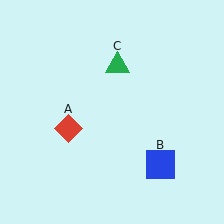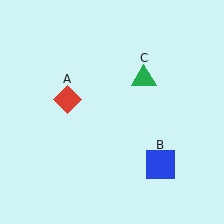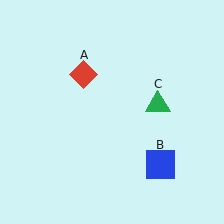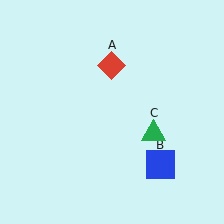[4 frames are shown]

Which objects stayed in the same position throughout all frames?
Blue square (object B) remained stationary.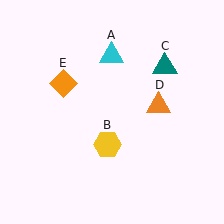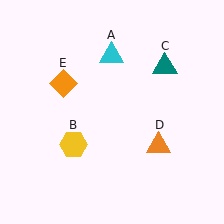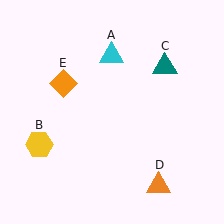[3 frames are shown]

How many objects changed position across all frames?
2 objects changed position: yellow hexagon (object B), orange triangle (object D).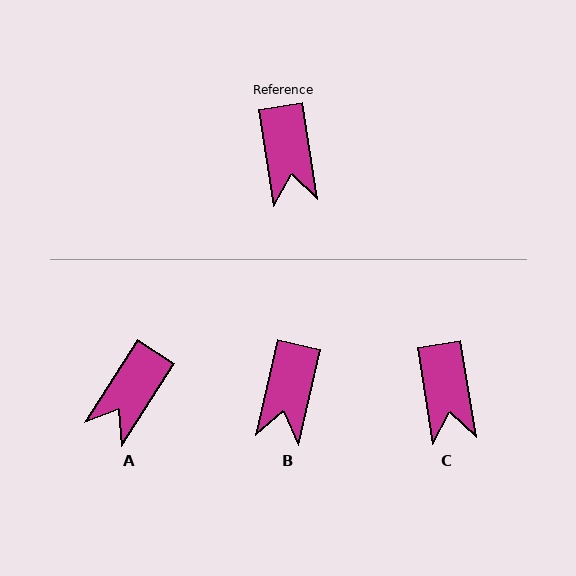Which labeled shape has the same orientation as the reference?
C.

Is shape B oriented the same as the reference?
No, it is off by about 22 degrees.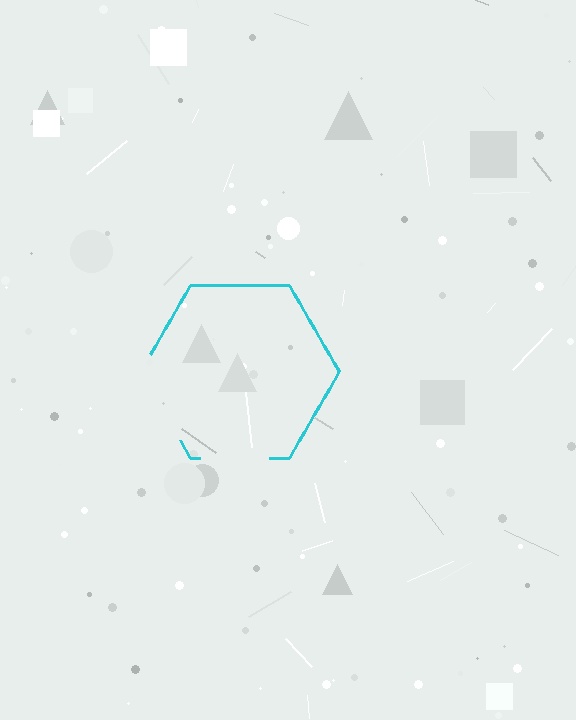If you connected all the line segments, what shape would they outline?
They would outline a hexagon.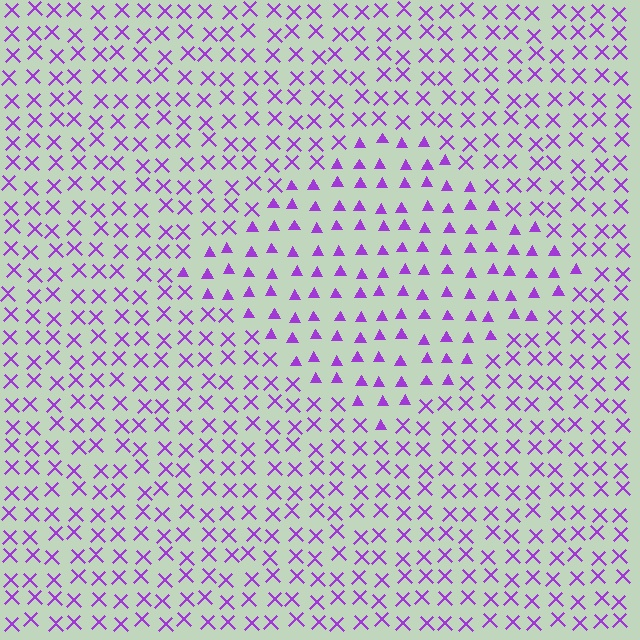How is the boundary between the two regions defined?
The boundary is defined by a change in element shape: triangles inside vs. X marks outside. All elements share the same color and spacing.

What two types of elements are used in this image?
The image uses triangles inside the diamond region and X marks outside it.